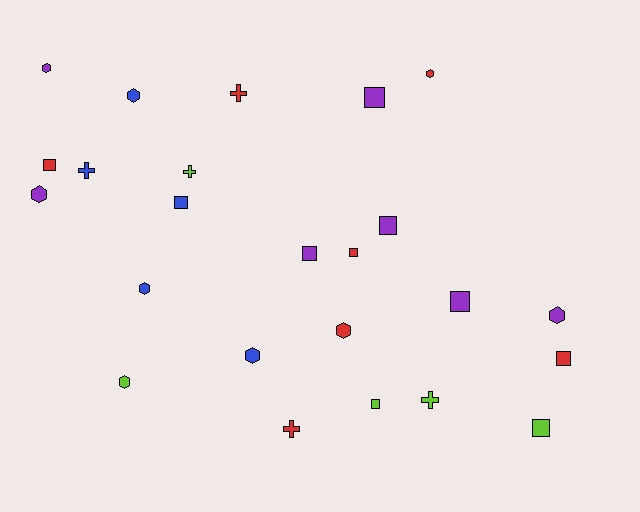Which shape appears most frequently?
Square, with 10 objects.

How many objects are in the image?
There are 24 objects.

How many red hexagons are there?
There are 2 red hexagons.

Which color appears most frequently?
Purple, with 7 objects.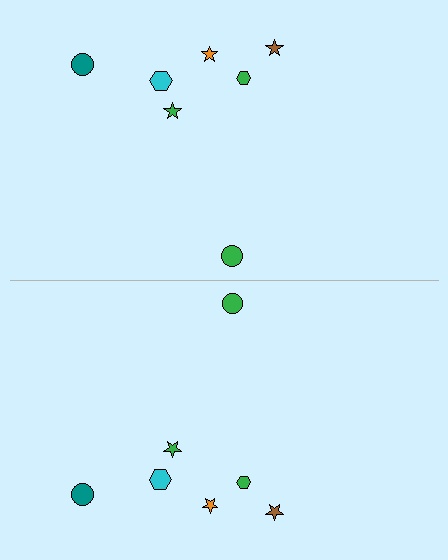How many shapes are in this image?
There are 14 shapes in this image.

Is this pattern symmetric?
Yes, this pattern has bilateral (reflection) symmetry.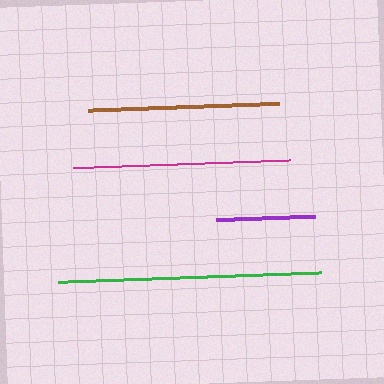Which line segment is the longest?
The green line is the longest at approximately 263 pixels.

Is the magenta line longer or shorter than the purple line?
The magenta line is longer than the purple line.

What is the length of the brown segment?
The brown segment is approximately 191 pixels long.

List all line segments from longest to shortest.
From longest to shortest: green, magenta, brown, purple.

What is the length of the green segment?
The green segment is approximately 263 pixels long.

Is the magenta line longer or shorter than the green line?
The green line is longer than the magenta line.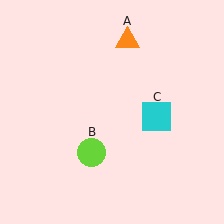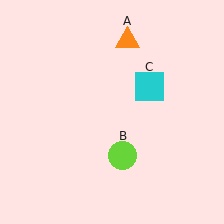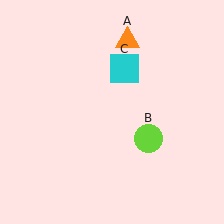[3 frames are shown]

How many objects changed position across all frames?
2 objects changed position: lime circle (object B), cyan square (object C).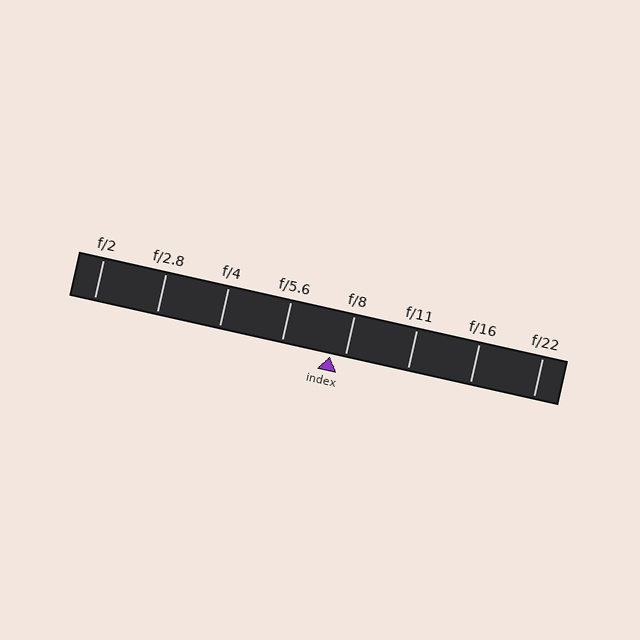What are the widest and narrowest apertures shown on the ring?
The widest aperture shown is f/2 and the narrowest is f/22.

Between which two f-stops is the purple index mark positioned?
The index mark is between f/5.6 and f/8.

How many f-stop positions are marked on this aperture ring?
There are 8 f-stop positions marked.